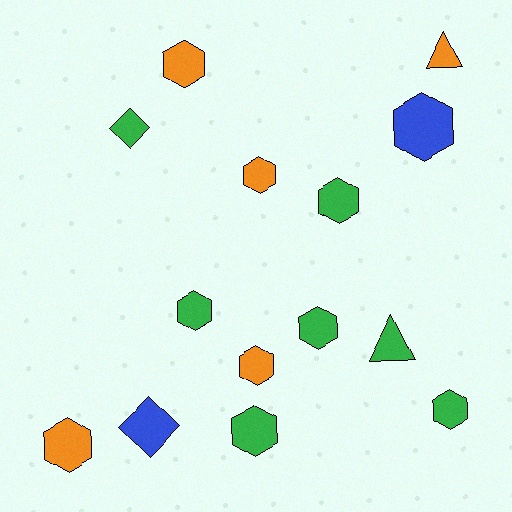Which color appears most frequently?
Green, with 7 objects.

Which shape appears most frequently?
Hexagon, with 10 objects.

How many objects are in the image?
There are 14 objects.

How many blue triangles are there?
There are no blue triangles.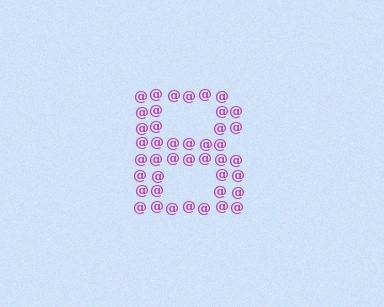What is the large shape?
The large shape is the letter B.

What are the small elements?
The small elements are at signs.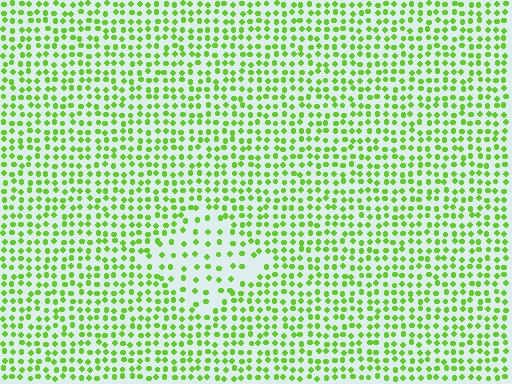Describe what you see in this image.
The image contains small lime elements arranged at two different densities. A diamond-shaped region is visible where the elements are less densely packed than the surrounding area.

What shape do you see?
I see a diamond.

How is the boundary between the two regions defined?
The boundary is defined by a change in element density (approximately 2.0x ratio). All elements are the same color, size, and shape.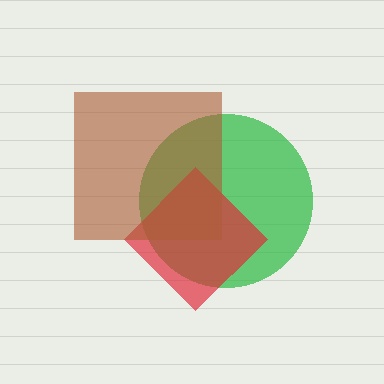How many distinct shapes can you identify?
There are 3 distinct shapes: a green circle, a red diamond, a brown square.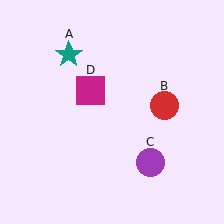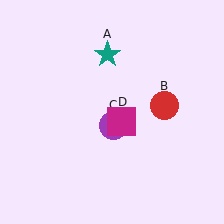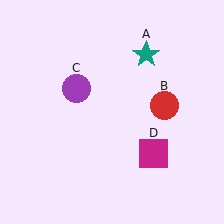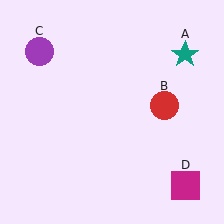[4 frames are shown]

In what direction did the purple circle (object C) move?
The purple circle (object C) moved up and to the left.